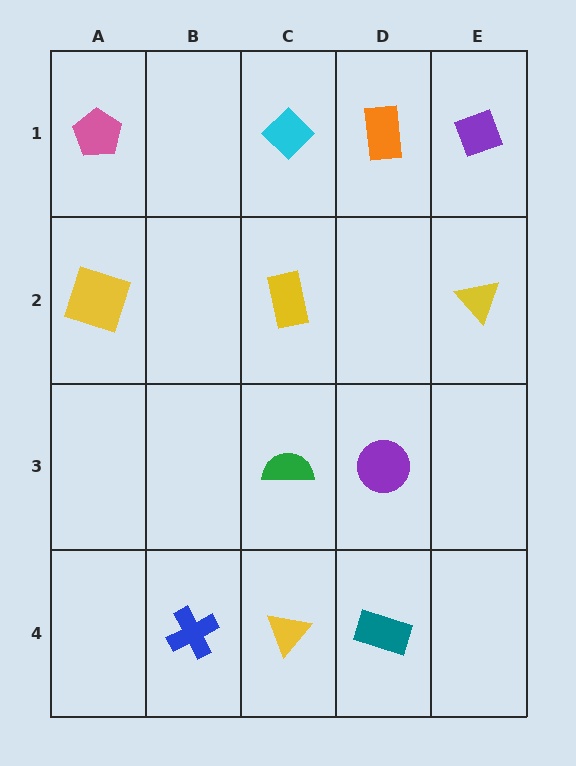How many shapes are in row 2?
3 shapes.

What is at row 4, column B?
A blue cross.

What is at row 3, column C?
A green semicircle.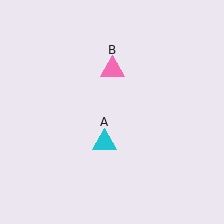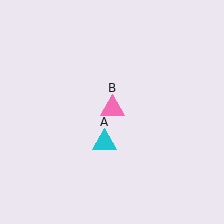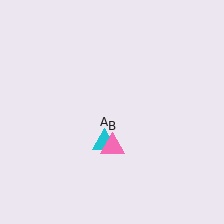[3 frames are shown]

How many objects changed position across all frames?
1 object changed position: pink triangle (object B).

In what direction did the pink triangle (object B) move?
The pink triangle (object B) moved down.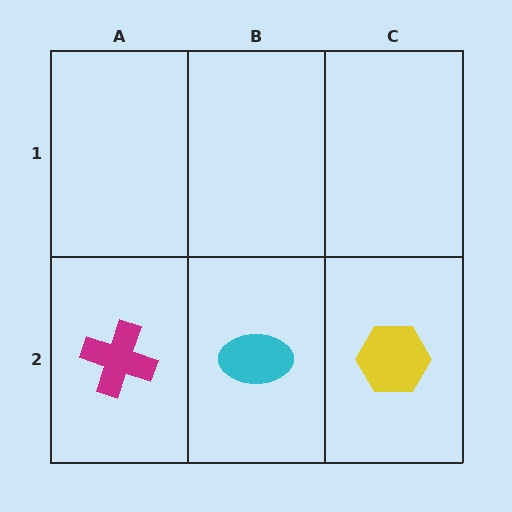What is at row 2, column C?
A yellow hexagon.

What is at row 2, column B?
A cyan ellipse.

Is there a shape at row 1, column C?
No, that cell is empty.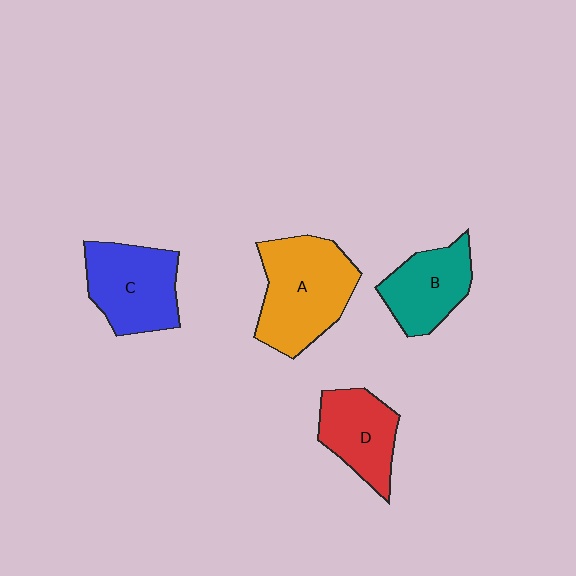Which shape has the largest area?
Shape A (orange).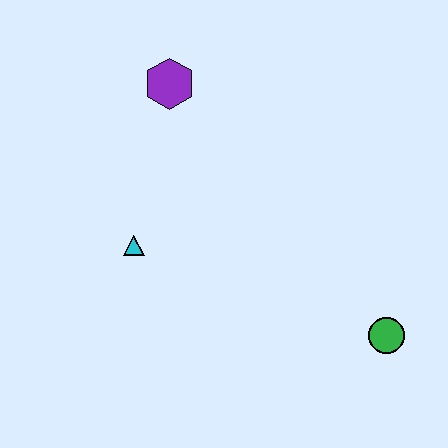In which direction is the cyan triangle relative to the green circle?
The cyan triangle is to the left of the green circle.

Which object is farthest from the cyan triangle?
The green circle is farthest from the cyan triangle.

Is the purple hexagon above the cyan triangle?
Yes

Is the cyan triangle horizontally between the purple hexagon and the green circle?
No